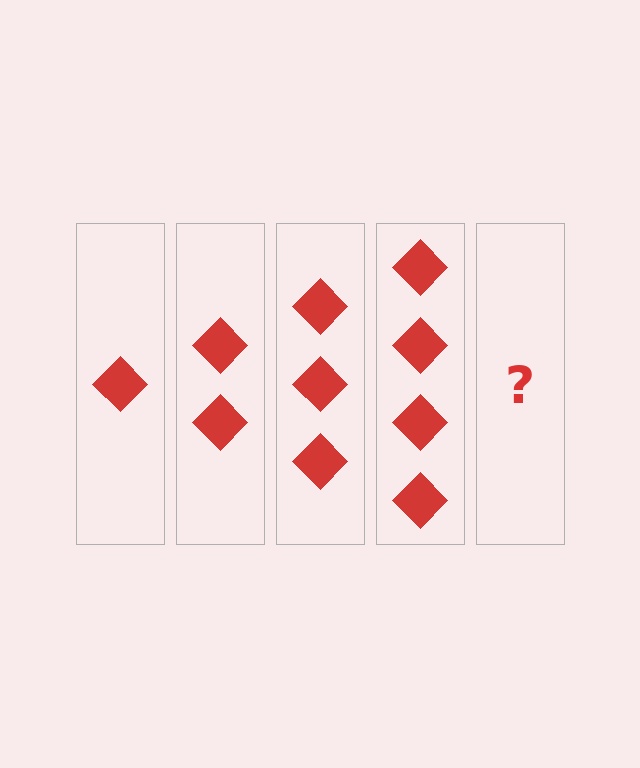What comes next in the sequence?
The next element should be 5 diamonds.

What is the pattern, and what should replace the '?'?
The pattern is that each step adds one more diamond. The '?' should be 5 diamonds.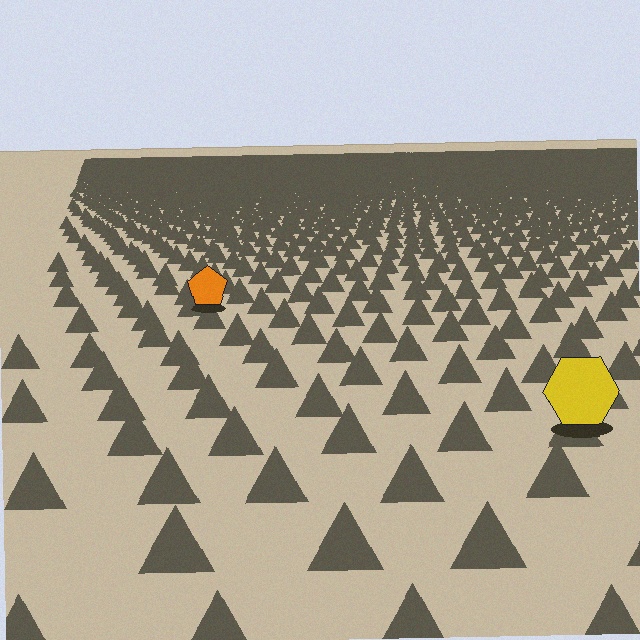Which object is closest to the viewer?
The yellow hexagon is closest. The texture marks near it are larger and more spread out.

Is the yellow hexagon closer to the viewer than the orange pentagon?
Yes. The yellow hexagon is closer — you can tell from the texture gradient: the ground texture is coarser near it.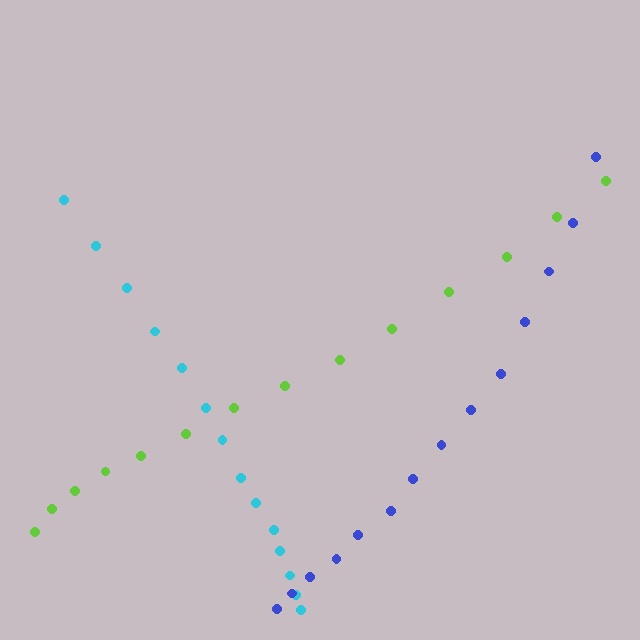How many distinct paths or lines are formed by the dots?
There are 3 distinct paths.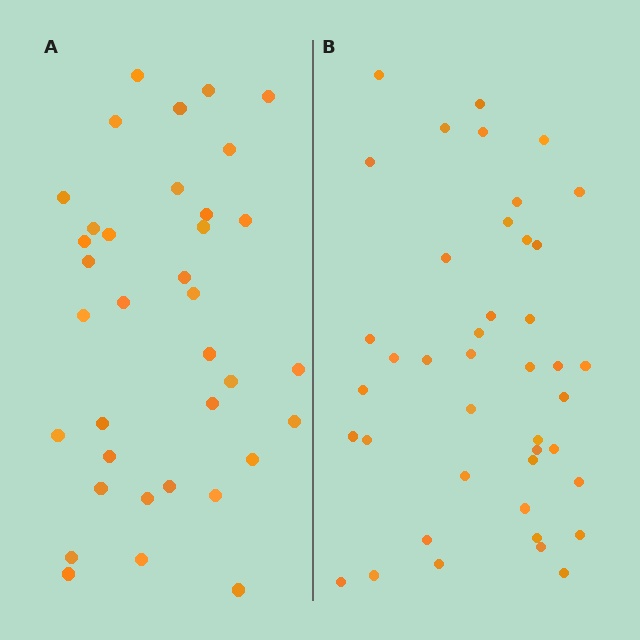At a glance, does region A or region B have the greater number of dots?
Region B (the right region) has more dots.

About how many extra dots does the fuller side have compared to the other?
Region B has about 6 more dots than region A.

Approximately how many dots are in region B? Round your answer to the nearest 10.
About 40 dots. (The exact count is 42, which rounds to 40.)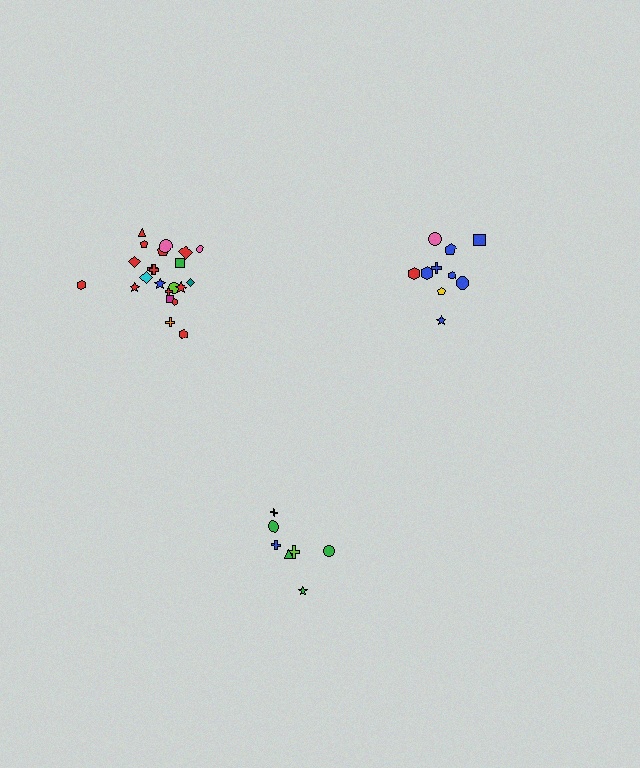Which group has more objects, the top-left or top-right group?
The top-left group.